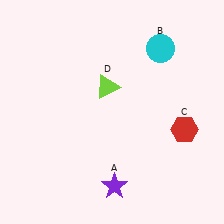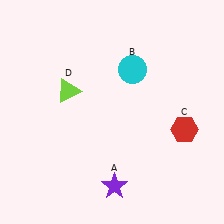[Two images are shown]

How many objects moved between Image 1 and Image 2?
2 objects moved between the two images.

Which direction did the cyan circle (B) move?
The cyan circle (B) moved left.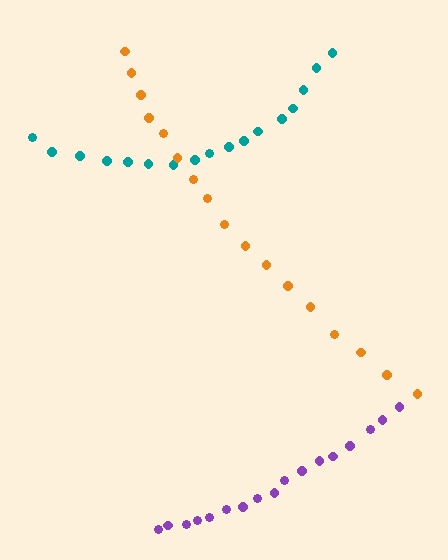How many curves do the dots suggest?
There are 3 distinct paths.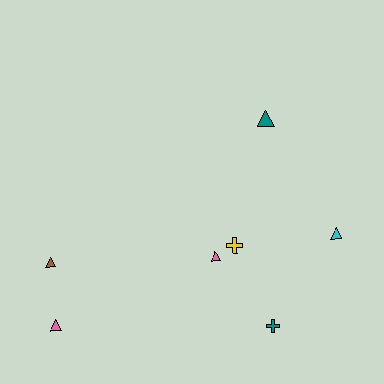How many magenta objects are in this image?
There are no magenta objects.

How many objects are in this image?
There are 7 objects.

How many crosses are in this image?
There are 2 crosses.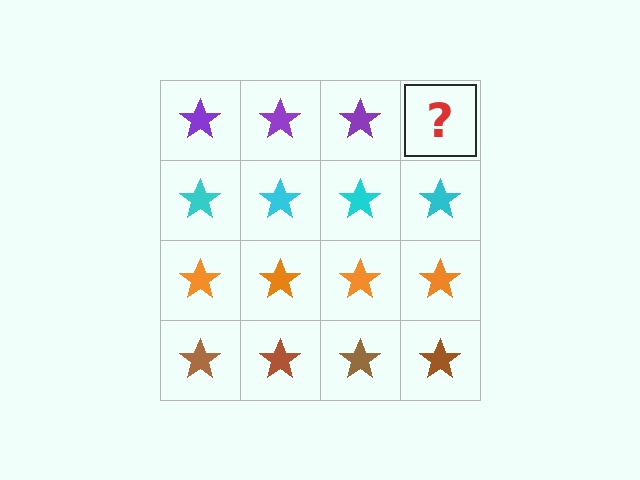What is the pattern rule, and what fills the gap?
The rule is that each row has a consistent color. The gap should be filled with a purple star.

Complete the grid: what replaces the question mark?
The question mark should be replaced with a purple star.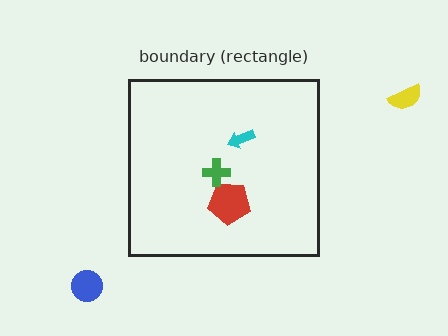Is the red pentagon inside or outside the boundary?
Inside.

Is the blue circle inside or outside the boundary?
Outside.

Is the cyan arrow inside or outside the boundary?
Inside.